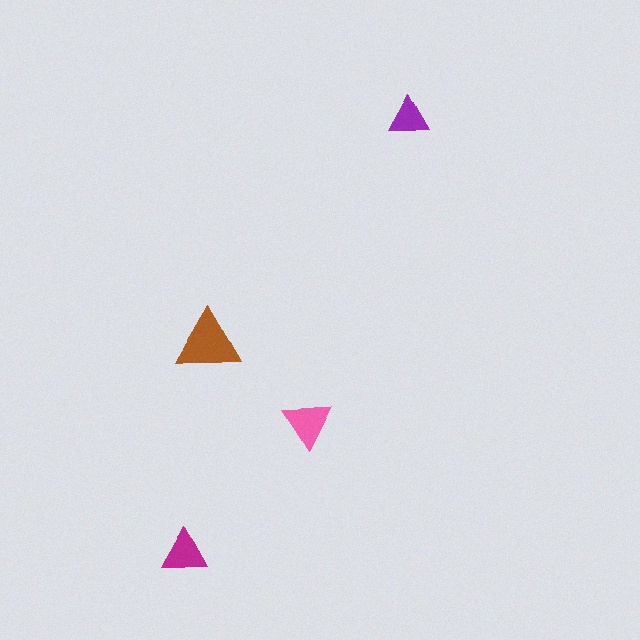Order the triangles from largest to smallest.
the brown one, the pink one, the magenta one, the purple one.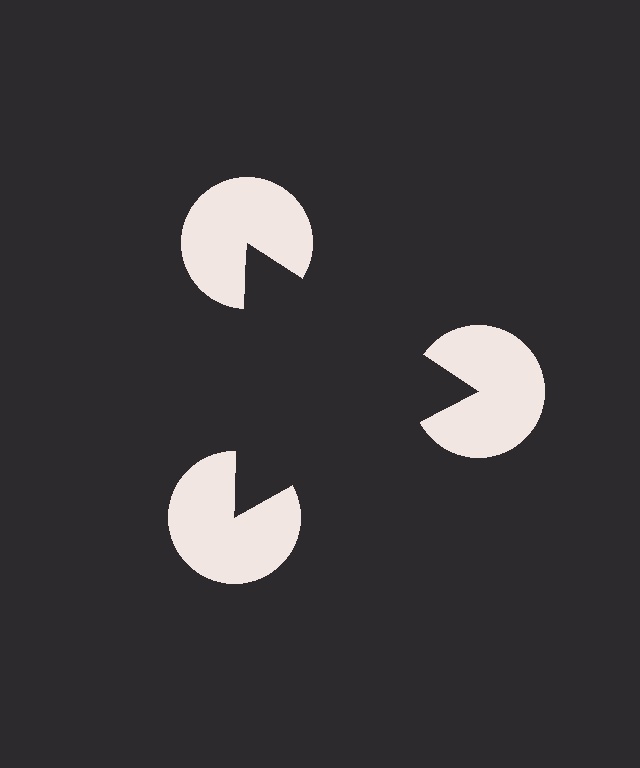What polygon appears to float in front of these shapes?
An illusory triangle — its edges are inferred from the aligned wedge cuts in the pac-man discs, not physically drawn.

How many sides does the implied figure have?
3 sides.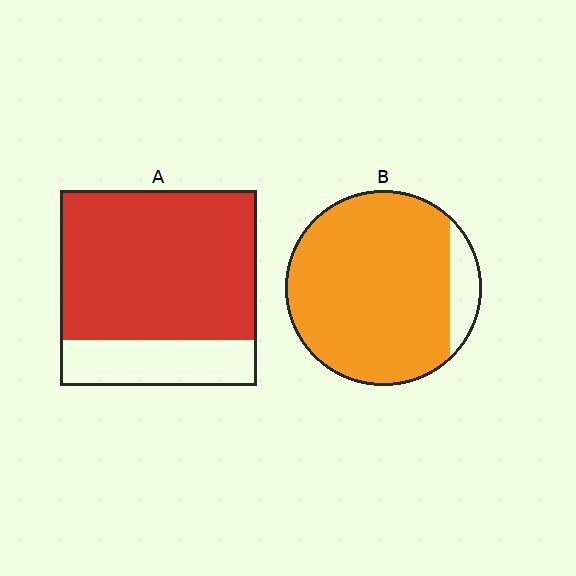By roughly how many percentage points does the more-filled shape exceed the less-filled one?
By roughly 15 percentage points (B over A).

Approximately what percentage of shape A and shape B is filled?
A is approximately 75% and B is approximately 90%.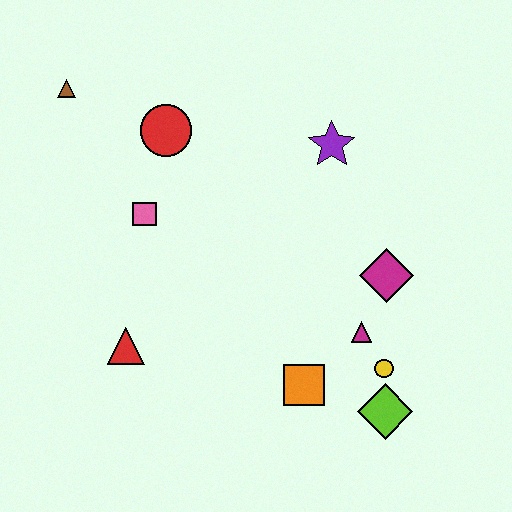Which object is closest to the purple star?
The magenta diamond is closest to the purple star.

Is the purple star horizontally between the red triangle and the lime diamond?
Yes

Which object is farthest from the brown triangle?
The lime diamond is farthest from the brown triangle.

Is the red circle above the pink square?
Yes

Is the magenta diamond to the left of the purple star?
No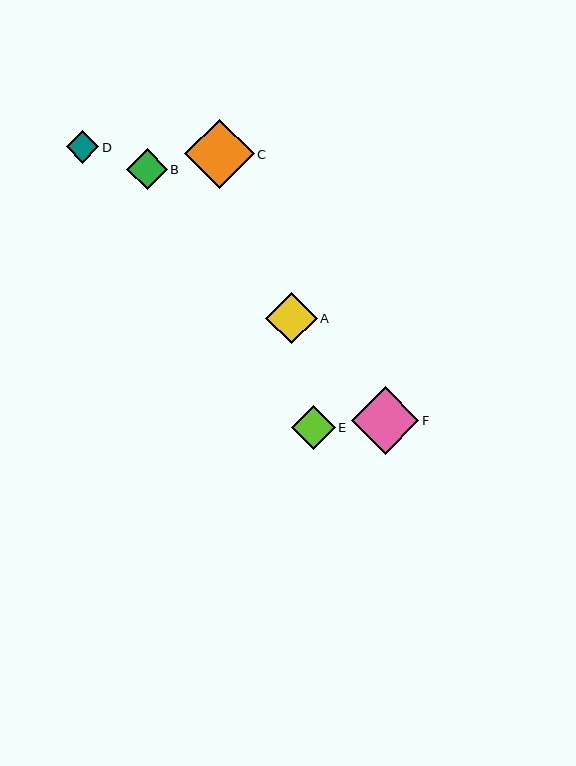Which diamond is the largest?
Diamond C is the largest with a size of approximately 69 pixels.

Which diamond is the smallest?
Diamond D is the smallest with a size of approximately 32 pixels.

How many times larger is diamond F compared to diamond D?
Diamond F is approximately 2.1 times the size of diamond D.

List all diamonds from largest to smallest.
From largest to smallest: C, F, A, E, B, D.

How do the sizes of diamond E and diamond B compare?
Diamond E and diamond B are approximately the same size.